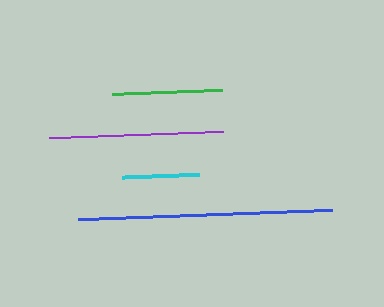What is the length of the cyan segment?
The cyan segment is approximately 76 pixels long.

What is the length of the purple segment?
The purple segment is approximately 174 pixels long.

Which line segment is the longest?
The blue line is the longest at approximately 254 pixels.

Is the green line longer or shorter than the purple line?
The purple line is longer than the green line.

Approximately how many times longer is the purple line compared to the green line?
The purple line is approximately 1.6 times the length of the green line.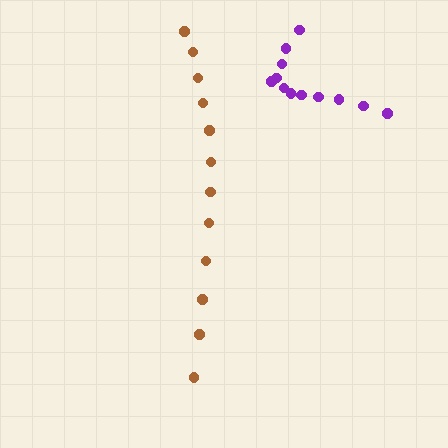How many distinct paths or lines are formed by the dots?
There are 2 distinct paths.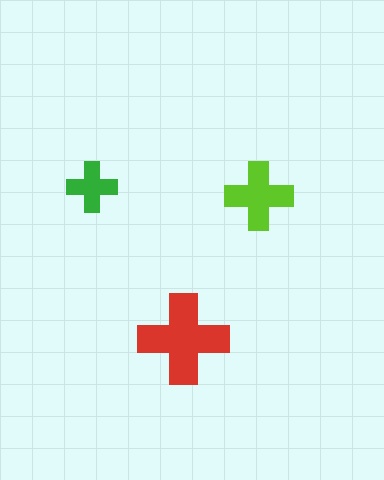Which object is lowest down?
The red cross is bottommost.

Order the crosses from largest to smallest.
the red one, the lime one, the green one.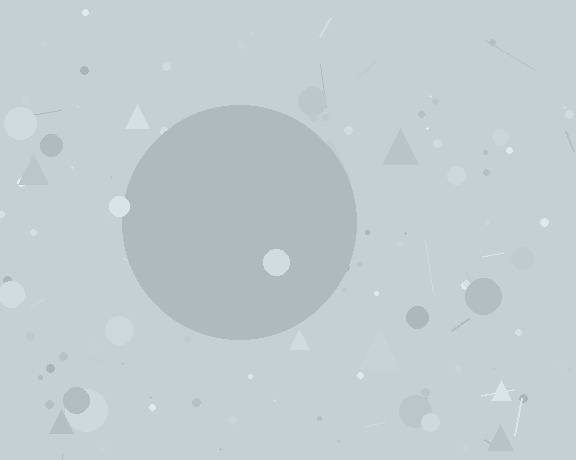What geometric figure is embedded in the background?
A circle is embedded in the background.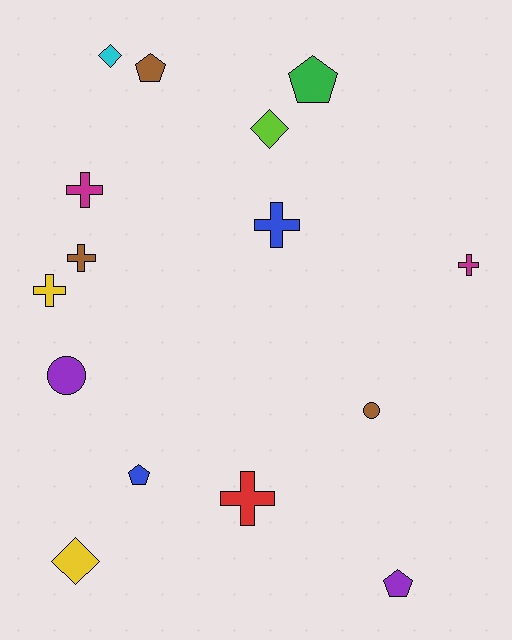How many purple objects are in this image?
There are 2 purple objects.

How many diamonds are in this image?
There are 3 diamonds.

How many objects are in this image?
There are 15 objects.